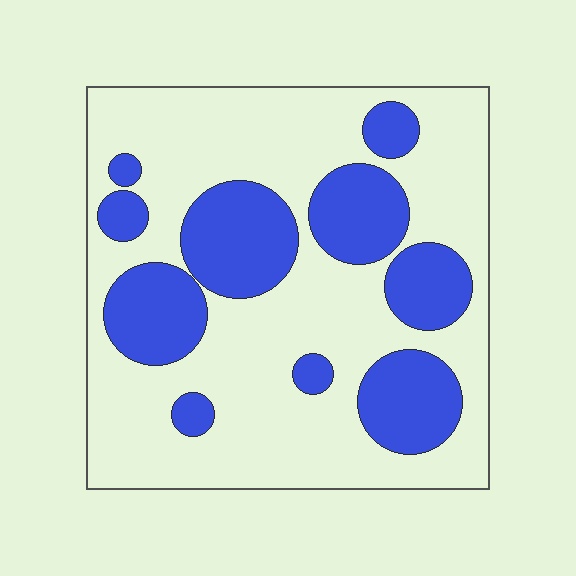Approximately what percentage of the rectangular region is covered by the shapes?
Approximately 30%.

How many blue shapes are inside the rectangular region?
10.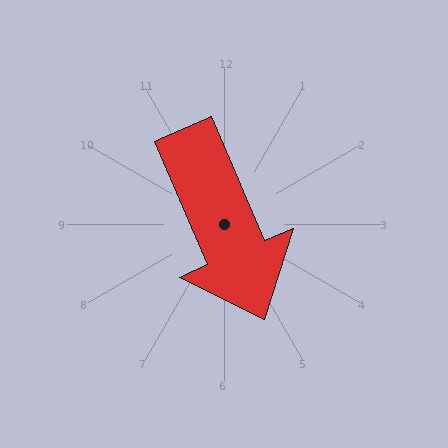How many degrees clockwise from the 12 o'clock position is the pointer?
Approximately 157 degrees.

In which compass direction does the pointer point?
Southeast.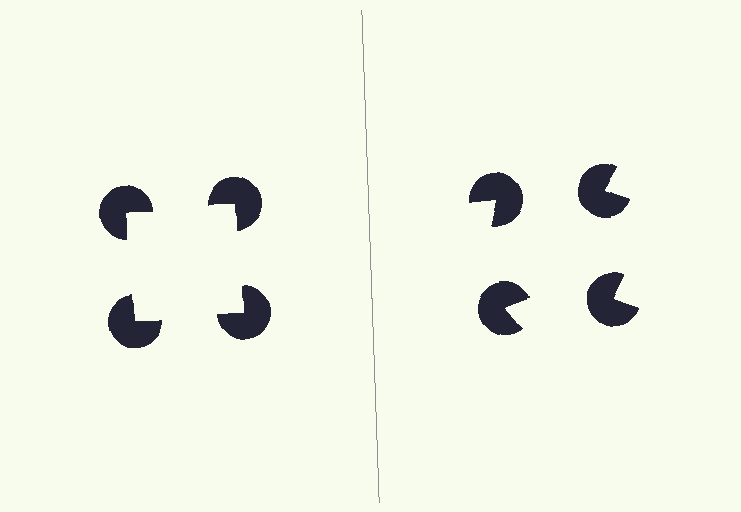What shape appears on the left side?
An illusory square.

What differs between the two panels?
The pac-man discs are positioned identically on both sides; only the wedge orientations differ. On the left they align to a square; on the right they are misaligned.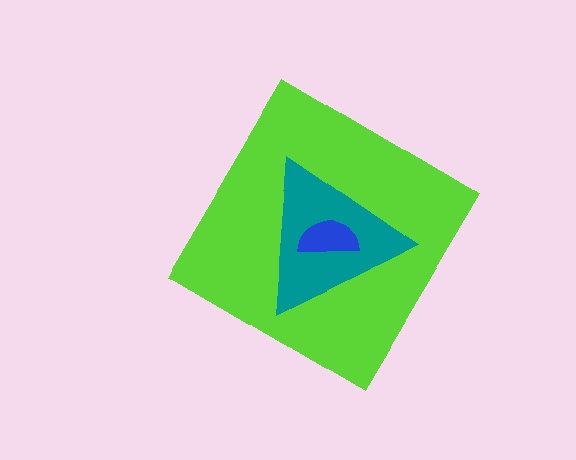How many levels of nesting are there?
3.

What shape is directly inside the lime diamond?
The teal triangle.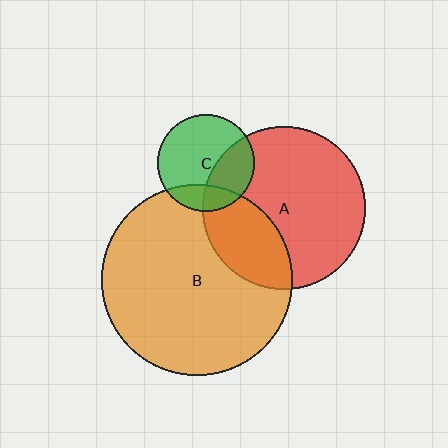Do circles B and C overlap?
Yes.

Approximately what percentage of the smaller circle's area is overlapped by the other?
Approximately 20%.